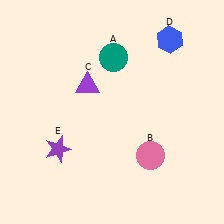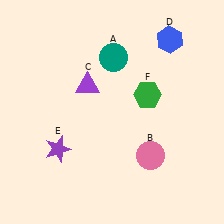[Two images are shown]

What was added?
A green hexagon (F) was added in Image 2.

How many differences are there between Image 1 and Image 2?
There is 1 difference between the two images.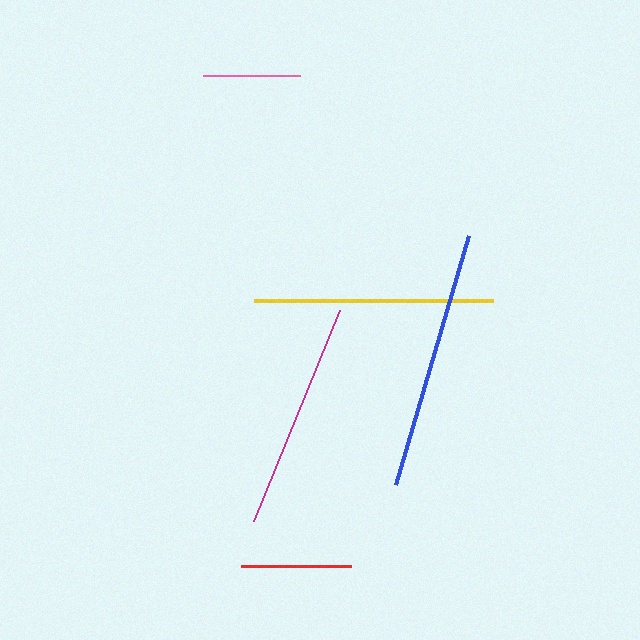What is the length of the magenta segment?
The magenta segment is approximately 228 pixels long.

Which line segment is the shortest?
The pink line is the shortest at approximately 98 pixels.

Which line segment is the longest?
The blue line is the longest at approximately 259 pixels.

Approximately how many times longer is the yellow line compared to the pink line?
The yellow line is approximately 2.4 times the length of the pink line.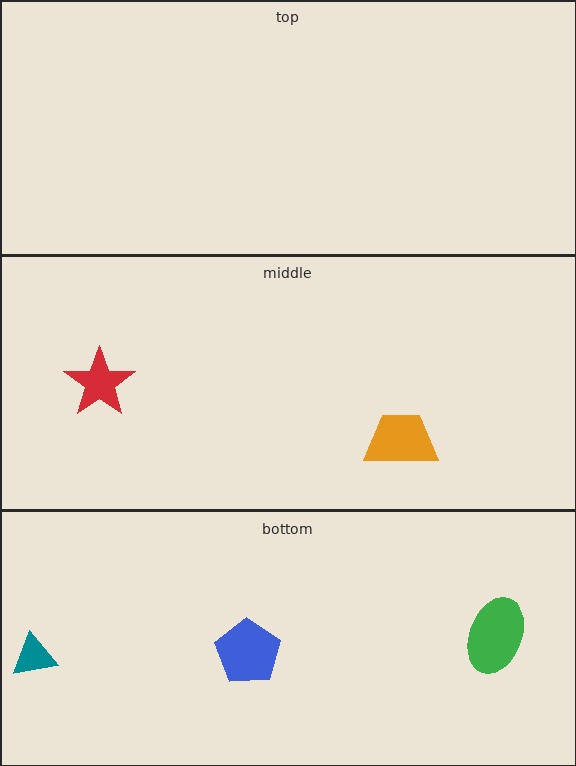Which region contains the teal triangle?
The bottom region.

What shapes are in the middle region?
The red star, the orange trapezoid.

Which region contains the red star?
The middle region.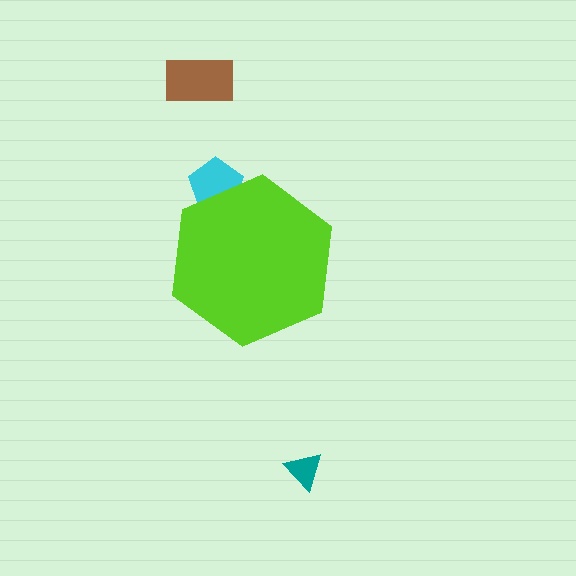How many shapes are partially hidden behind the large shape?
1 shape is partially hidden.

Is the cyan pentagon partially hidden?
Yes, the cyan pentagon is partially hidden behind the lime hexagon.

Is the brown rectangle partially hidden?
No, the brown rectangle is fully visible.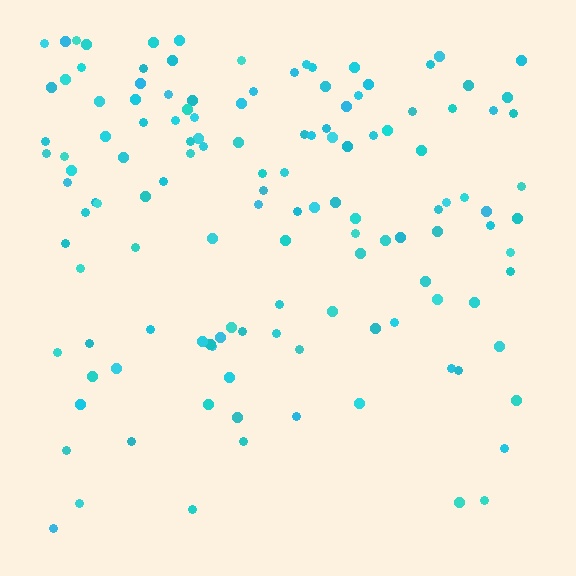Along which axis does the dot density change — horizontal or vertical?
Vertical.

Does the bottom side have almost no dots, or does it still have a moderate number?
Still a moderate number, just noticeably fewer than the top.